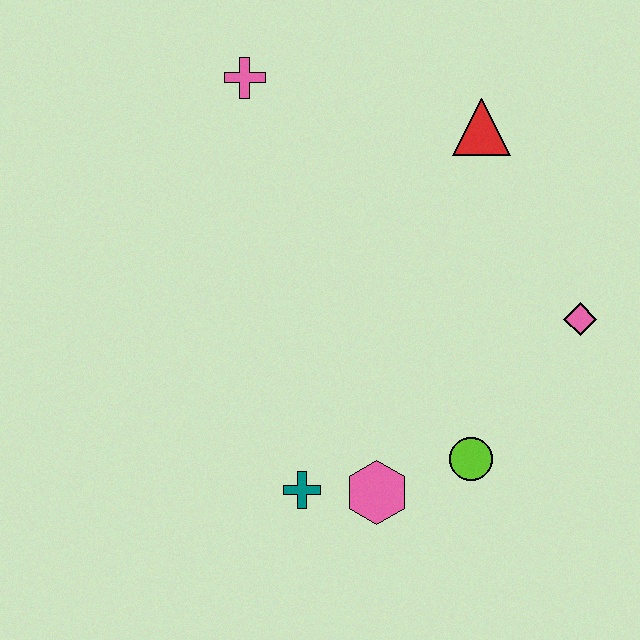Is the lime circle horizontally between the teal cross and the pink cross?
No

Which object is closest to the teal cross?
The pink hexagon is closest to the teal cross.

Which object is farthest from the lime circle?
The pink cross is farthest from the lime circle.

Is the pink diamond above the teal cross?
Yes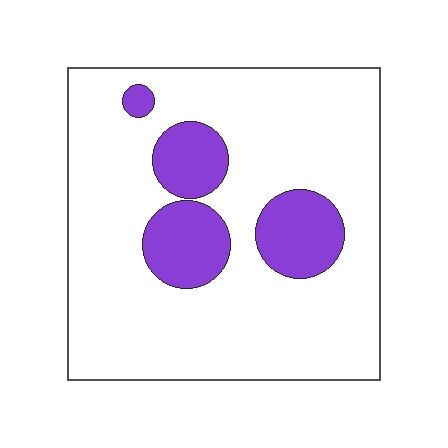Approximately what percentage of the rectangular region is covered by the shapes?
Approximately 20%.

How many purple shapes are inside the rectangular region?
4.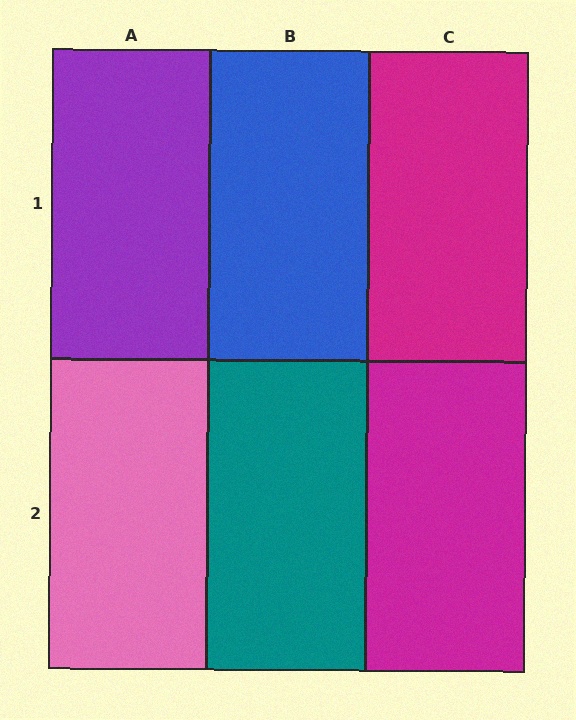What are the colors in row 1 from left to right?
Purple, blue, magenta.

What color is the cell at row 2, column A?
Pink.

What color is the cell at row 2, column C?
Magenta.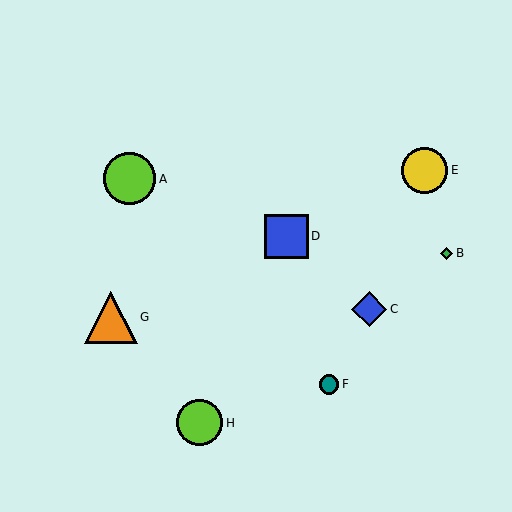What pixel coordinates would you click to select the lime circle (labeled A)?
Click at (130, 179) to select the lime circle A.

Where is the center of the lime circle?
The center of the lime circle is at (130, 179).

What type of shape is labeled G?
Shape G is an orange triangle.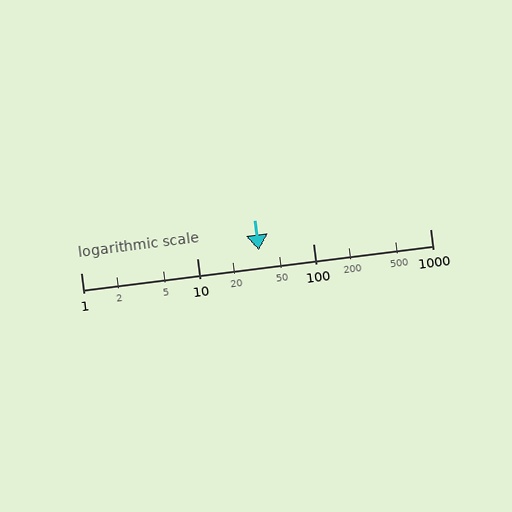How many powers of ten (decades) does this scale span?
The scale spans 3 decades, from 1 to 1000.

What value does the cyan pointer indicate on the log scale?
The pointer indicates approximately 34.